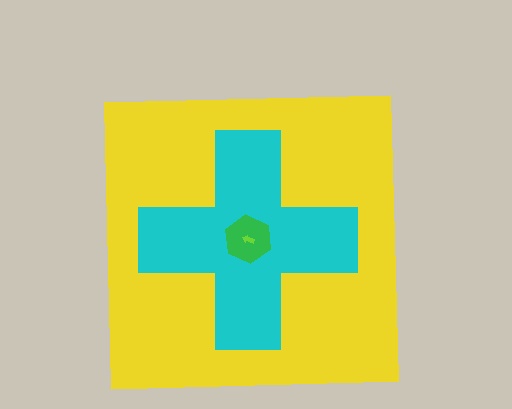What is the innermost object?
The lime arrow.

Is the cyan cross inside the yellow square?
Yes.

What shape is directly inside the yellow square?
The cyan cross.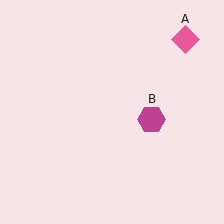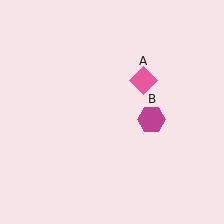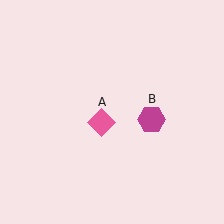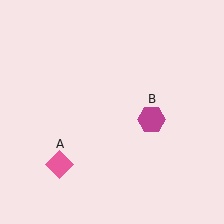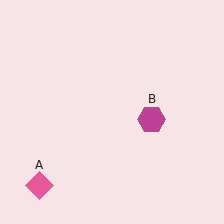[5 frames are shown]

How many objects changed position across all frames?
1 object changed position: pink diamond (object A).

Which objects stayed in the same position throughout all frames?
Magenta hexagon (object B) remained stationary.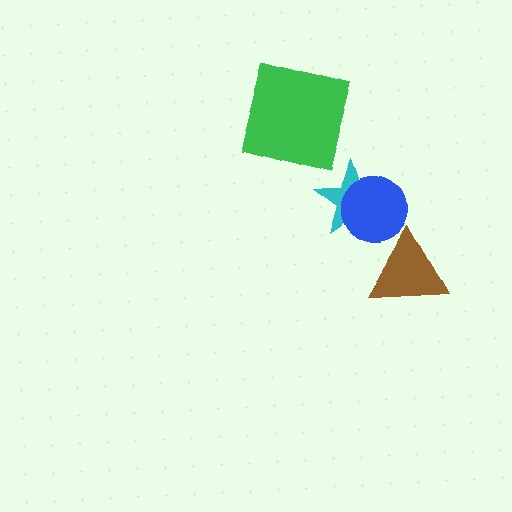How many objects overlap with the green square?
0 objects overlap with the green square.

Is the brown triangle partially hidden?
Yes, it is partially covered by another shape.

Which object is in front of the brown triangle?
The blue circle is in front of the brown triangle.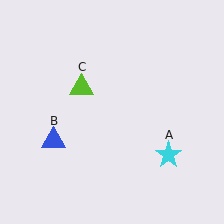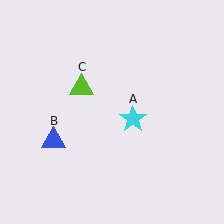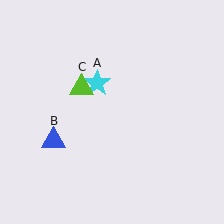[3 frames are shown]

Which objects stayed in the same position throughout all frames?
Blue triangle (object B) and lime triangle (object C) remained stationary.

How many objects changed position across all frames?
1 object changed position: cyan star (object A).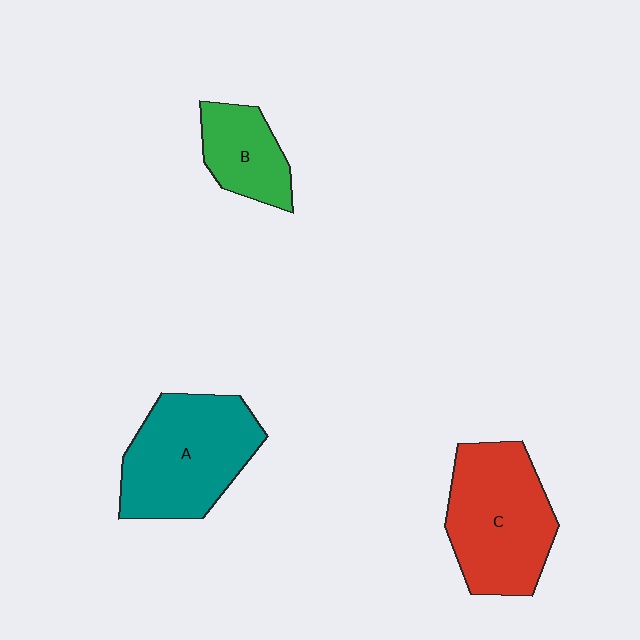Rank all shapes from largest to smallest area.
From largest to smallest: A (teal), C (red), B (green).